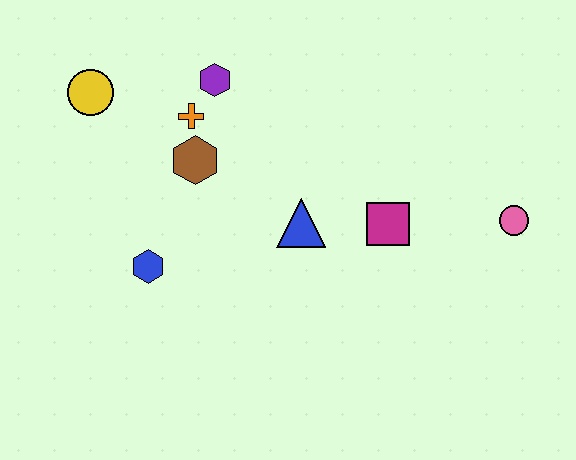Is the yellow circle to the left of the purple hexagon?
Yes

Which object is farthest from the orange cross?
The pink circle is farthest from the orange cross.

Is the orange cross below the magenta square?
No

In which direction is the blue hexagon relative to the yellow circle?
The blue hexagon is below the yellow circle.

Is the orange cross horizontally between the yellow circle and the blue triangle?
Yes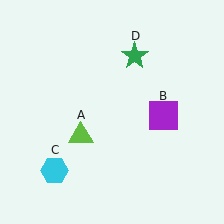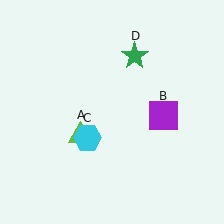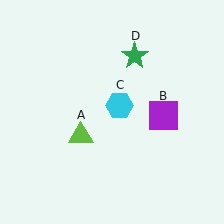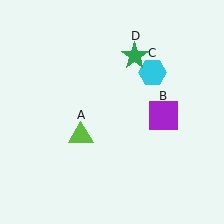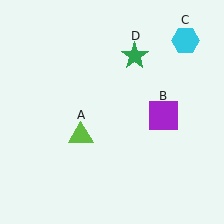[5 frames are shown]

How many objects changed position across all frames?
1 object changed position: cyan hexagon (object C).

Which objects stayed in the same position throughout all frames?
Lime triangle (object A) and purple square (object B) and green star (object D) remained stationary.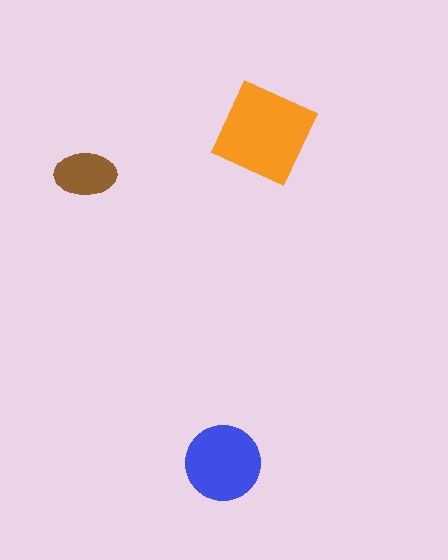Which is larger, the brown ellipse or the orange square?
The orange square.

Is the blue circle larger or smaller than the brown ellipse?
Larger.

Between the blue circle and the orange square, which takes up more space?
The orange square.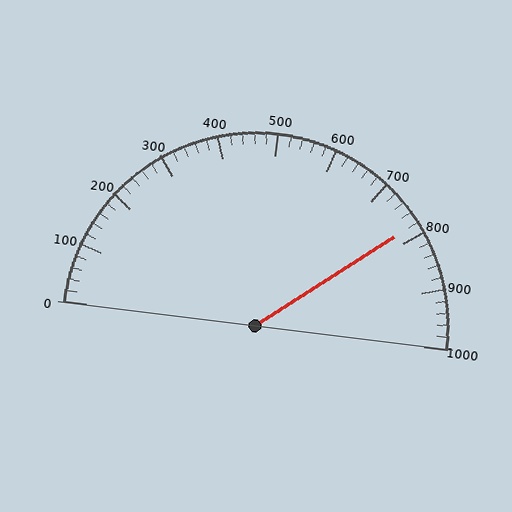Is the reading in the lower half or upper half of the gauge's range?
The reading is in the upper half of the range (0 to 1000).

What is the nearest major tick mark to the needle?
The nearest major tick mark is 800.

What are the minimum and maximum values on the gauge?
The gauge ranges from 0 to 1000.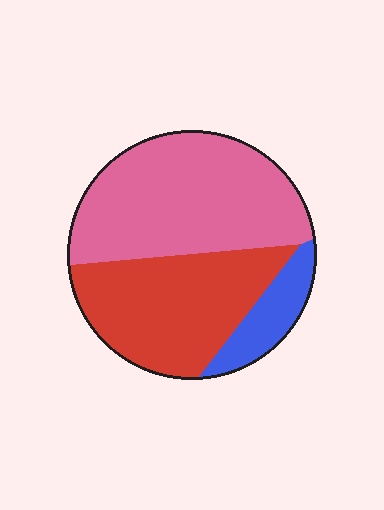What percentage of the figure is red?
Red covers about 40% of the figure.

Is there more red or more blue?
Red.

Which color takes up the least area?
Blue, at roughly 10%.